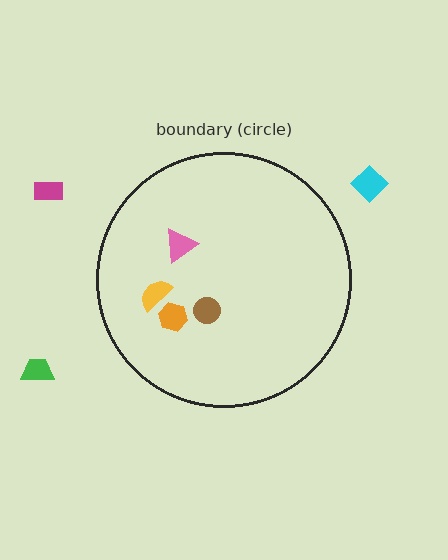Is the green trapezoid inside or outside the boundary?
Outside.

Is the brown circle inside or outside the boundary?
Inside.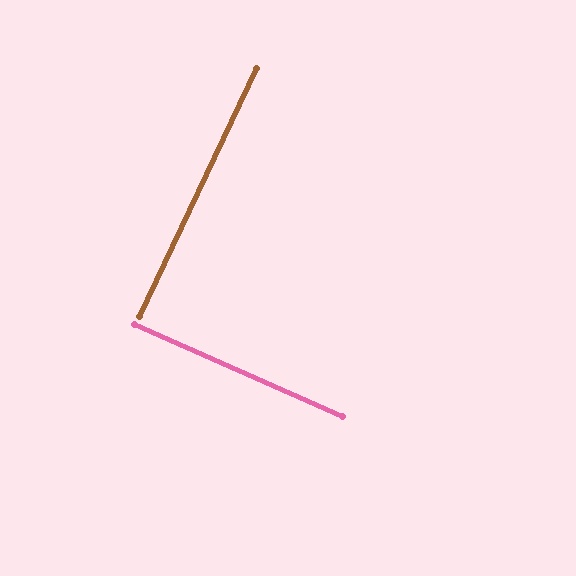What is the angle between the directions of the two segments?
Approximately 89 degrees.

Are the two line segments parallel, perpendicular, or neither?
Perpendicular — they meet at approximately 89°.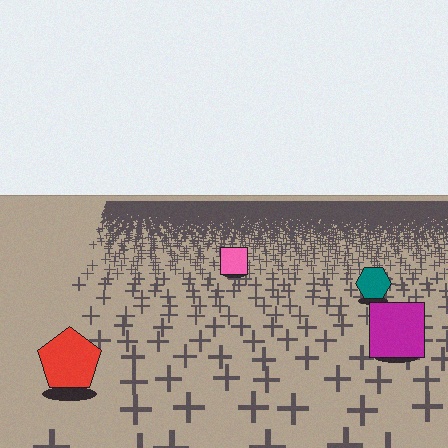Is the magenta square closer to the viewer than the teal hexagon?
Yes. The magenta square is closer — you can tell from the texture gradient: the ground texture is coarser near it.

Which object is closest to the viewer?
The red pentagon is closest. The texture marks near it are larger and more spread out.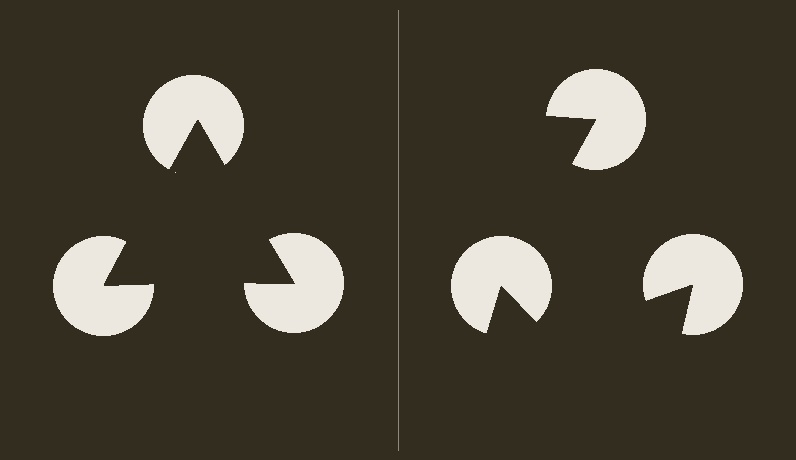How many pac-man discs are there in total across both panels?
6 — 3 on each side.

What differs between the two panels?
The pac-man discs are positioned identically on both sides; only the wedge orientations differ. On the left they align to a triangle; on the right they are misaligned.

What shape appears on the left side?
An illusory triangle.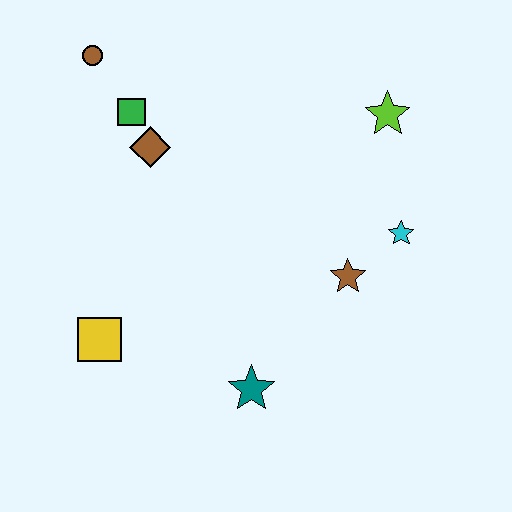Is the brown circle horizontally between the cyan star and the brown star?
No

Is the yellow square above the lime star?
No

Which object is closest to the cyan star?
The brown star is closest to the cyan star.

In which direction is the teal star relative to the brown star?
The teal star is below the brown star.